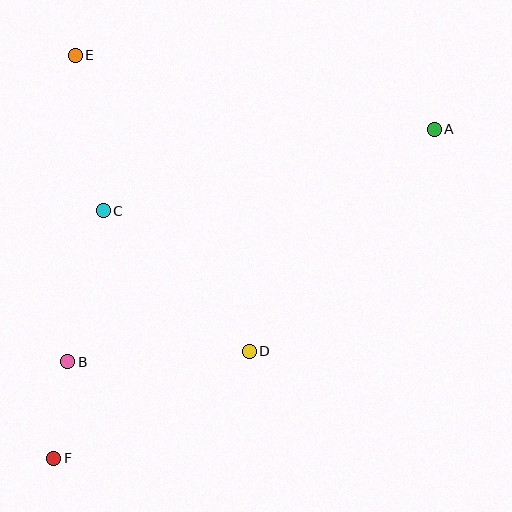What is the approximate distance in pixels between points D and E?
The distance between D and E is approximately 343 pixels.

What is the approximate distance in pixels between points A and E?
The distance between A and E is approximately 367 pixels.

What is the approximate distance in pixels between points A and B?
The distance between A and B is approximately 434 pixels.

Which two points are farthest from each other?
Points A and F are farthest from each other.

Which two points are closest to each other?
Points B and F are closest to each other.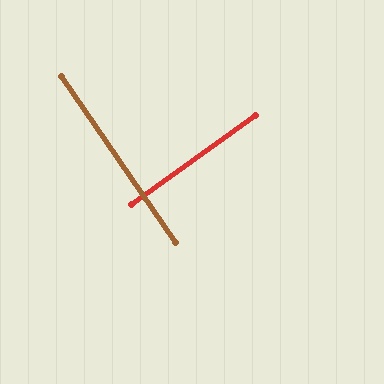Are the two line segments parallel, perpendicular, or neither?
Perpendicular — they meet at approximately 88°.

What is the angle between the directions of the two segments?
Approximately 88 degrees.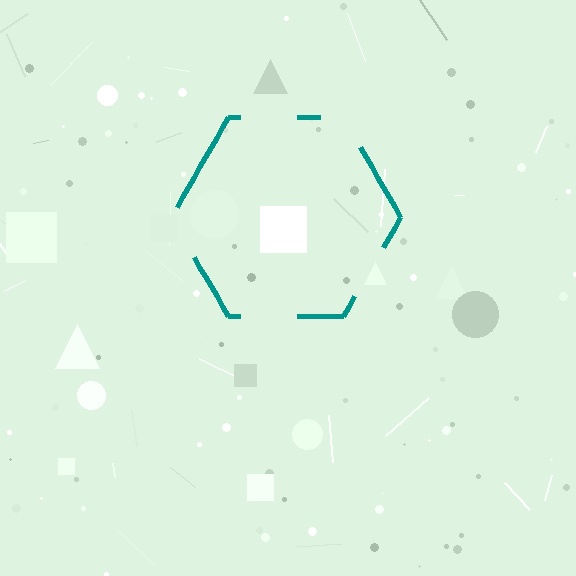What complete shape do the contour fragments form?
The contour fragments form a hexagon.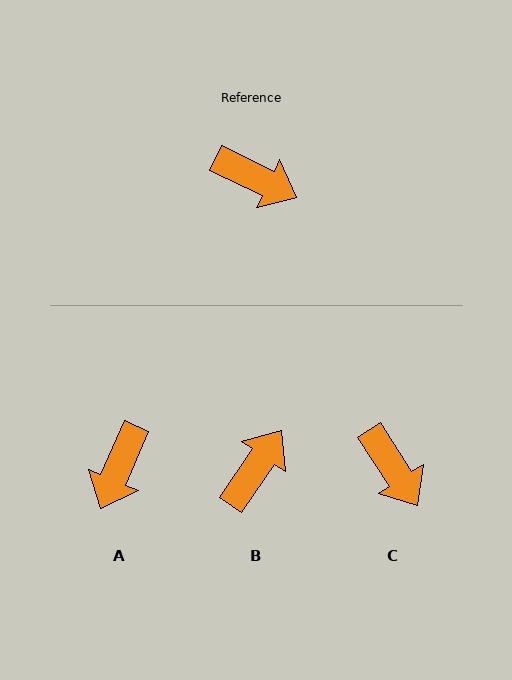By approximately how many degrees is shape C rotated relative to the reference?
Approximately 31 degrees clockwise.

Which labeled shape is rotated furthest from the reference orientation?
A, about 87 degrees away.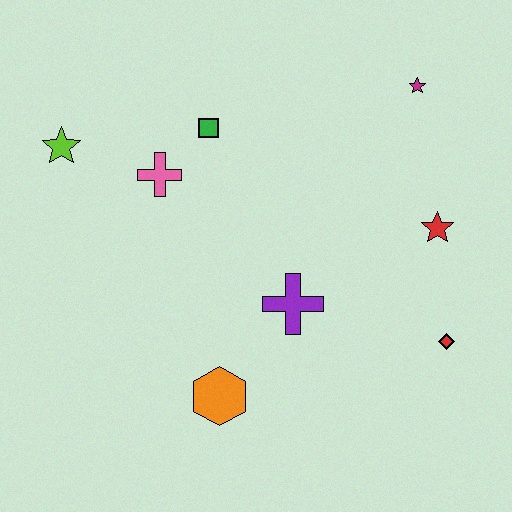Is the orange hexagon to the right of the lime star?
Yes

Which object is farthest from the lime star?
The red diamond is farthest from the lime star.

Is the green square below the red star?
No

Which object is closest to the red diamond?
The red star is closest to the red diamond.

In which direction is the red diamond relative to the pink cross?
The red diamond is to the right of the pink cross.